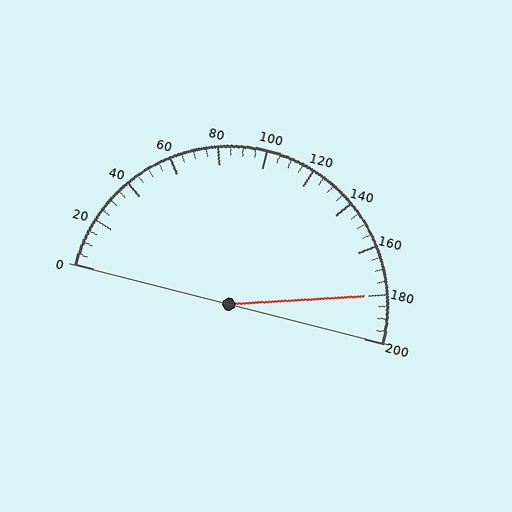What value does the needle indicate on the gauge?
The needle indicates approximately 180.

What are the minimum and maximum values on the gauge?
The gauge ranges from 0 to 200.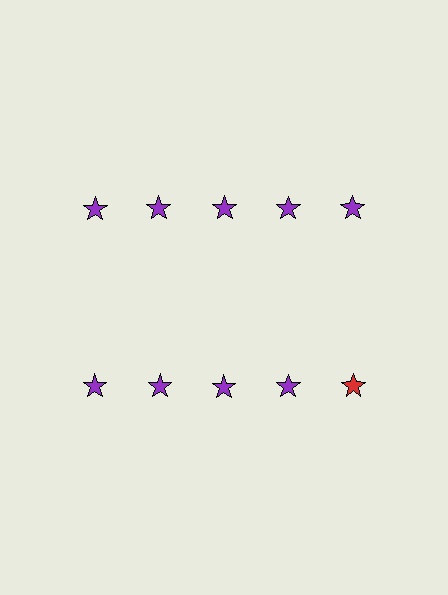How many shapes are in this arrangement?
There are 10 shapes arranged in a grid pattern.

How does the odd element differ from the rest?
It has a different color: red instead of purple.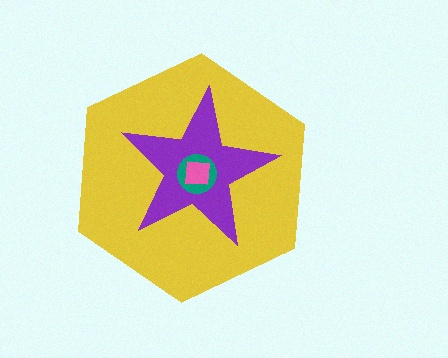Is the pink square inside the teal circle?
Yes.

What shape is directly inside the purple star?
The teal circle.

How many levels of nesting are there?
4.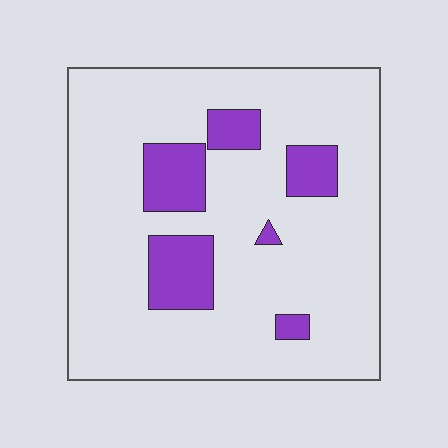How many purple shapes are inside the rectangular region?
6.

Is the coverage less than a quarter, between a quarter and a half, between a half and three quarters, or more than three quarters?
Less than a quarter.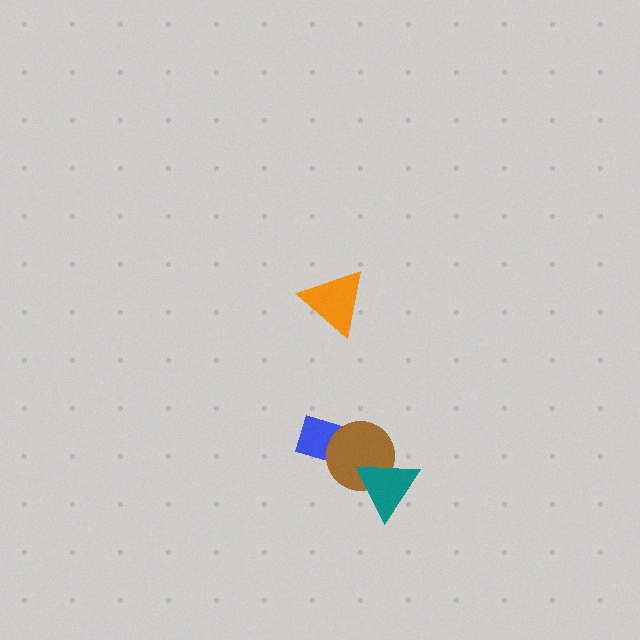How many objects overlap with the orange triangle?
0 objects overlap with the orange triangle.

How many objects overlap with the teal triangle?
1 object overlaps with the teal triangle.